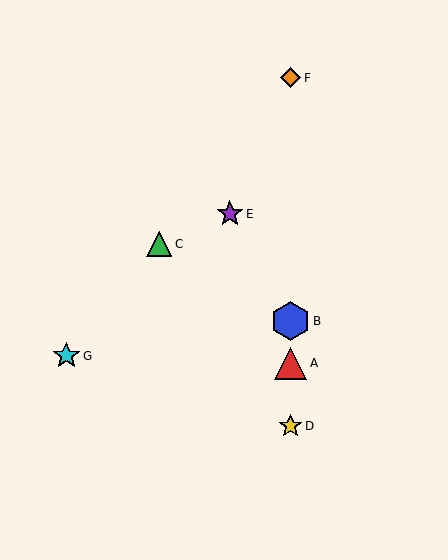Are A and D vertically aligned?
Yes, both are at x≈291.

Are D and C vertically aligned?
No, D is at x≈291 and C is at x≈159.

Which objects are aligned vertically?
Objects A, B, D, F are aligned vertically.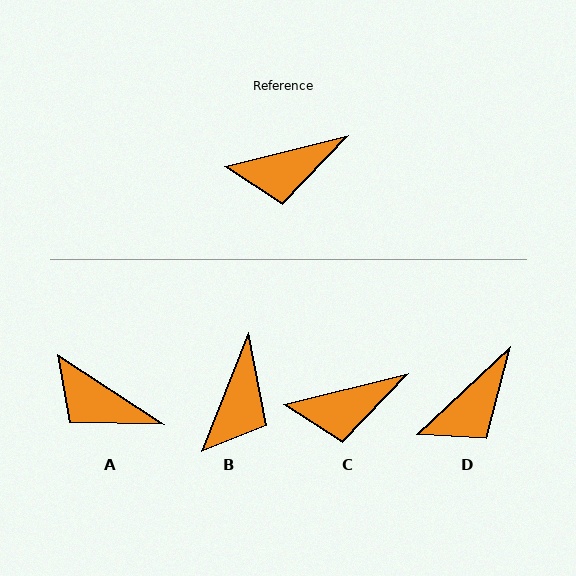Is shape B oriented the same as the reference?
No, it is off by about 55 degrees.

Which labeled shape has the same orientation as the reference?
C.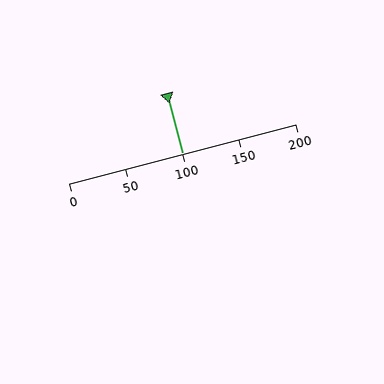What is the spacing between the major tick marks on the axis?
The major ticks are spaced 50 apart.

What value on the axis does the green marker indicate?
The marker indicates approximately 100.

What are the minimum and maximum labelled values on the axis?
The axis runs from 0 to 200.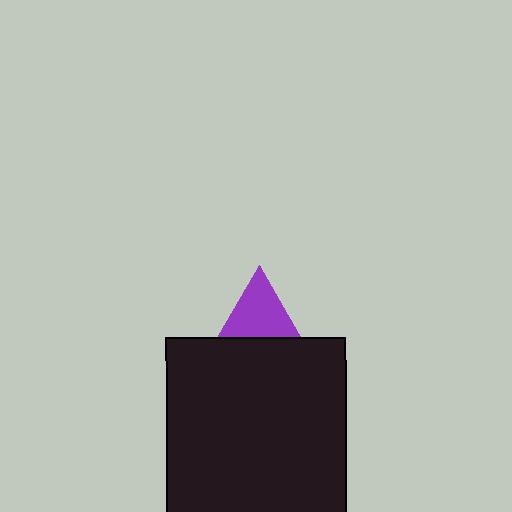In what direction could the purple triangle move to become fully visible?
The purple triangle could move up. That would shift it out from behind the black square entirely.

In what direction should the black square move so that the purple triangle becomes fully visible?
The black square should move down. That is the shortest direction to clear the overlap and leave the purple triangle fully visible.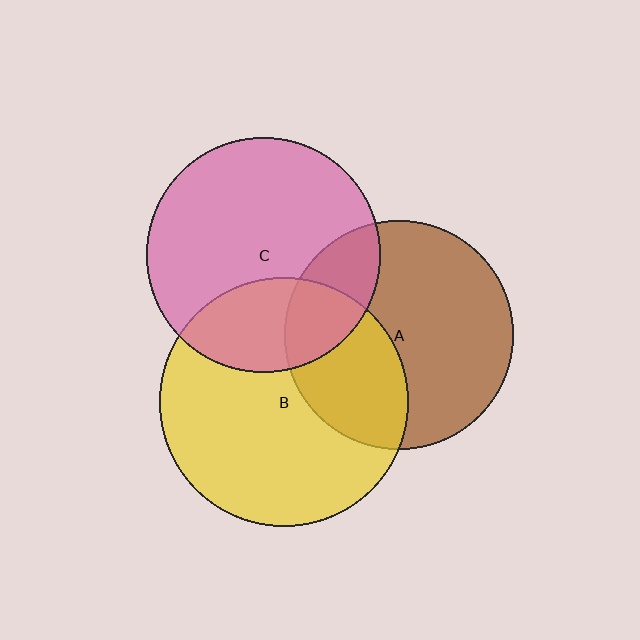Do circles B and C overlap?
Yes.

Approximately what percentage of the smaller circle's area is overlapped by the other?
Approximately 30%.